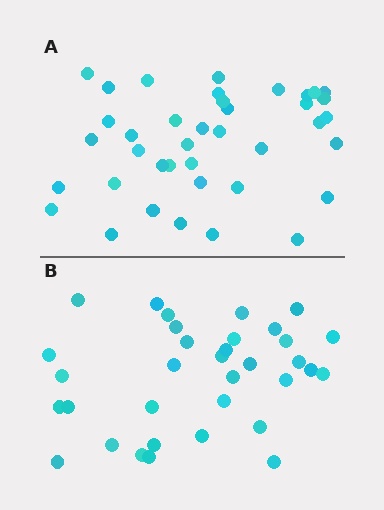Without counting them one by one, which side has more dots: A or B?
Region A (the top region) has more dots.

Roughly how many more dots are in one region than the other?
Region A has about 5 more dots than region B.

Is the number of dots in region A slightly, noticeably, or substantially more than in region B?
Region A has only slightly more — the two regions are fairly close. The ratio is roughly 1.1 to 1.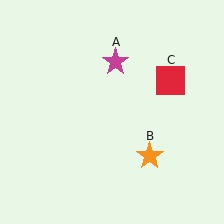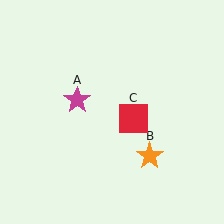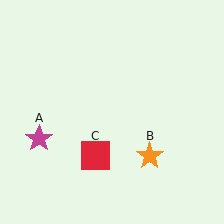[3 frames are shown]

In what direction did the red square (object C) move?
The red square (object C) moved down and to the left.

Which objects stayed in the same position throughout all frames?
Orange star (object B) remained stationary.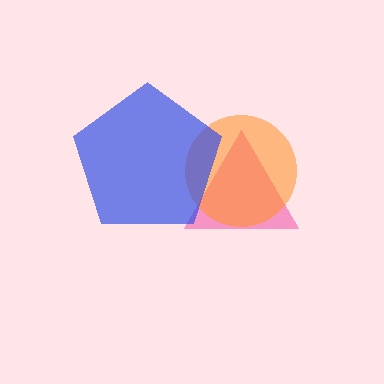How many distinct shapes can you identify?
There are 3 distinct shapes: a pink triangle, an orange circle, a blue pentagon.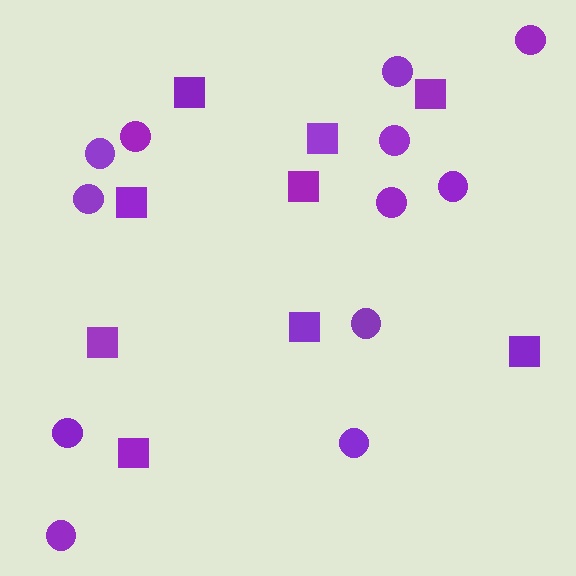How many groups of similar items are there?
There are 2 groups: one group of circles (12) and one group of squares (9).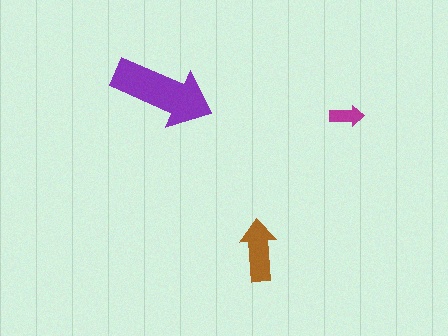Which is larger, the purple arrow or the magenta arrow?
The purple one.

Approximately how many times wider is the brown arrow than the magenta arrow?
About 2 times wider.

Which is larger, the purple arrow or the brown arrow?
The purple one.